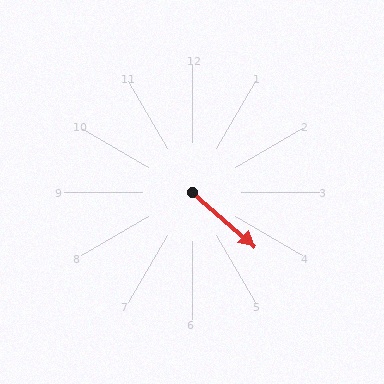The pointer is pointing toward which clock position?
Roughly 4 o'clock.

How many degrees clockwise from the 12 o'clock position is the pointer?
Approximately 131 degrees.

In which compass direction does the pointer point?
Southeast.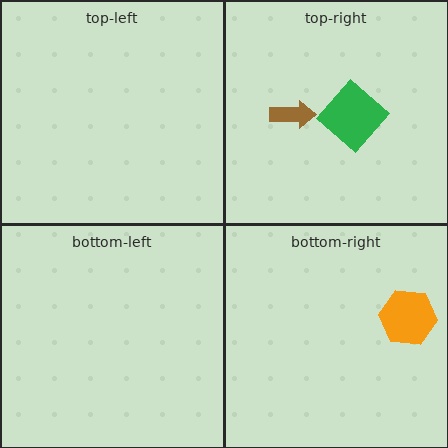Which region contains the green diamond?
The top-right region.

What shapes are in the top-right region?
The brown arrow, the green diamond.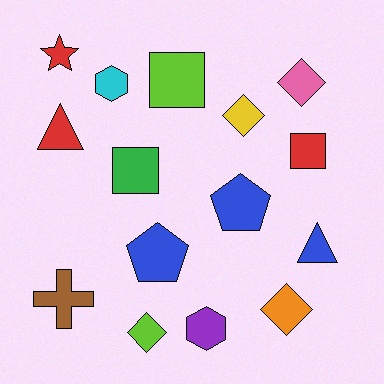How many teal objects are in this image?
There are no teal objects.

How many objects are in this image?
There are 15 objects.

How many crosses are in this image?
There is 1 cross.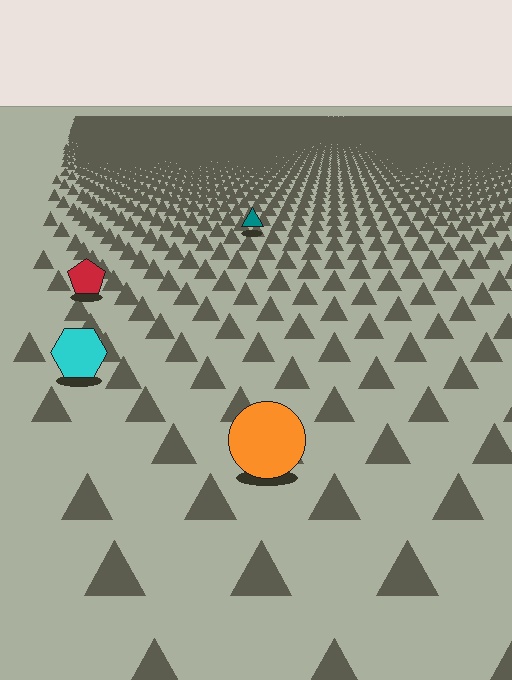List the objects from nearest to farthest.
From nearest to farthest: the orange circle, the cyan hexagon, the red pentagon, the teal triangle.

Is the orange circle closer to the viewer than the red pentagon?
Yes. The orange circle is closer — you can tell from the texture gradient: the ground texture is coarser near it.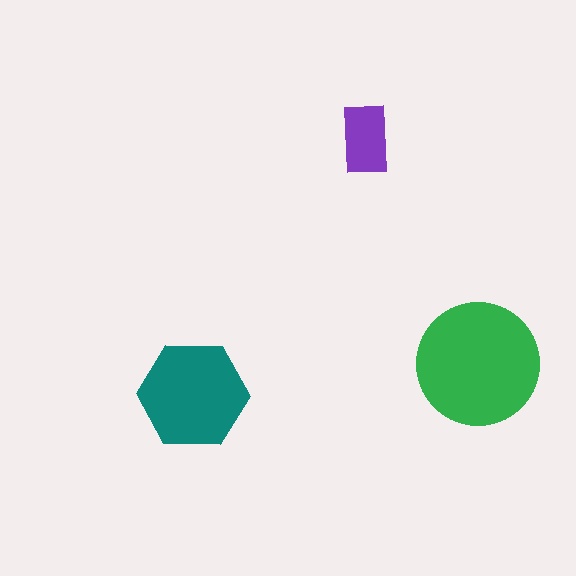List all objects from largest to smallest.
The green circle, the teal hexagon, the purple rectangle.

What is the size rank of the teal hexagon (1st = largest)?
2nd.